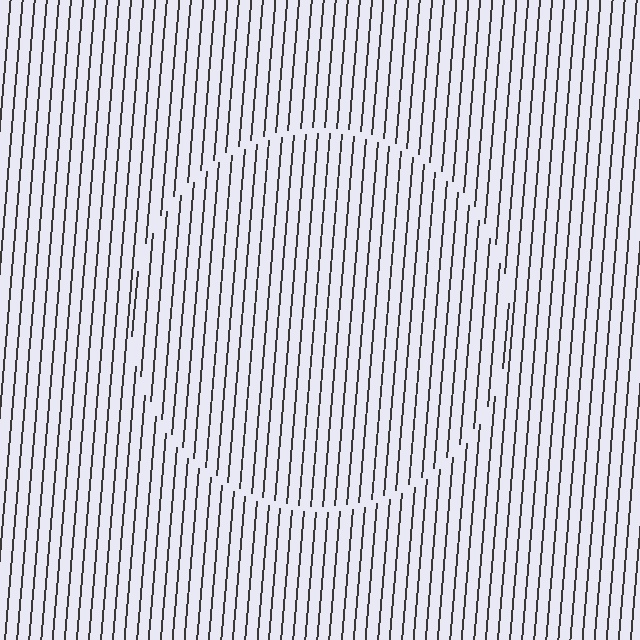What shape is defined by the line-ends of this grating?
An illusory circle. The interior of the shape contains the same grating, shifted by half a period — the contour is defined by the phase discontinuity where line-ends from the inner and outer gratings abut.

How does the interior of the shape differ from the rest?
The interior of the shape contains the same grating, shifted by half a period — the contour is defined by the phase discontinuity where line-ends from the inner and outer gratings abut.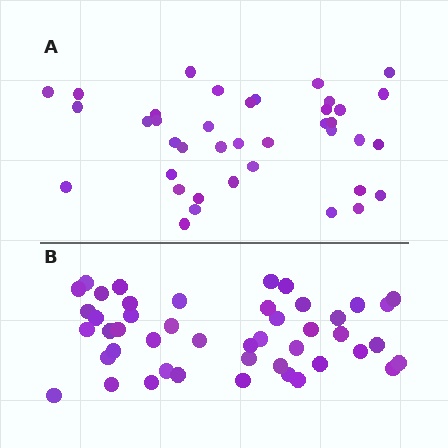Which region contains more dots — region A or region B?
Region B (the bottom region) has more dots.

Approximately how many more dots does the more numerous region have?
Region B has roughly 8 or so more dots than region A.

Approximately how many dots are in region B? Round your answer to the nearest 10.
About 50 dots. (The exact count is 46, which rounds to 50.)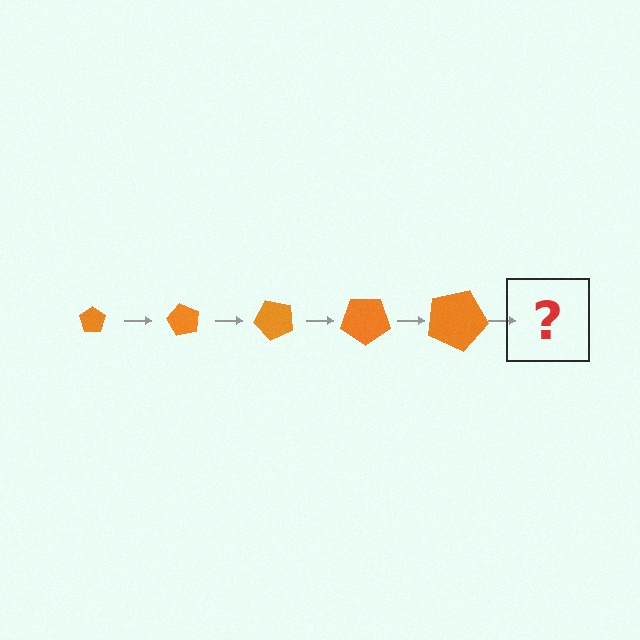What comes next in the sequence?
The next element should be a pentagon, larger than the previous one and rotated 300 degrees from the start.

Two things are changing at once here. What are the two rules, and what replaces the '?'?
The two rules are that the pentagon grows larger each step and it rotates 60 degrees each step. The '?' should be a pentagon, larger than the previous one and rotated 300 degrees from the start.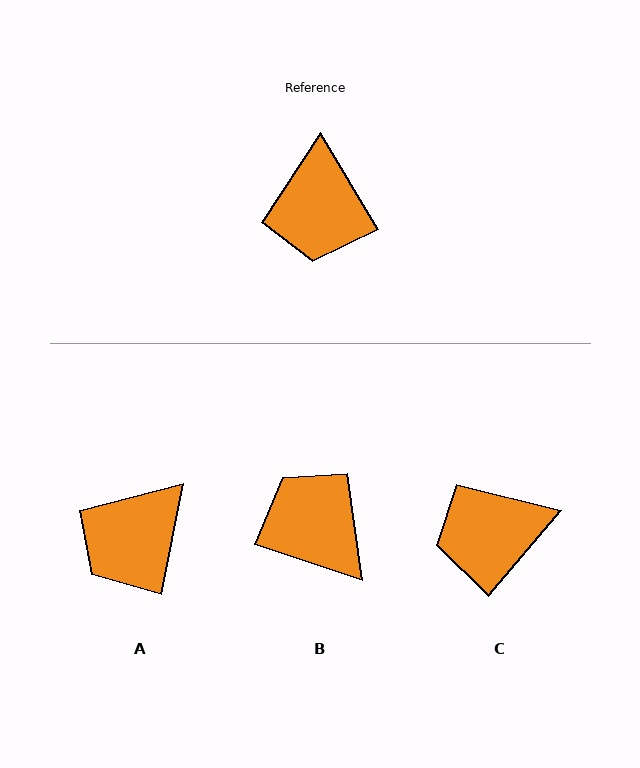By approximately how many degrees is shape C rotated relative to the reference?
Approximately 71 degrees clockwise.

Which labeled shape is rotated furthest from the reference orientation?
B, about 139 degrees away.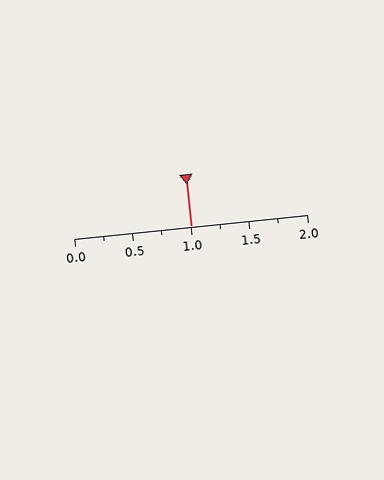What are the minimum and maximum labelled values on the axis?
The axis runs from 0.0 to 2.0.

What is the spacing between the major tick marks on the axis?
The major ticks are spaced 0.5 apart.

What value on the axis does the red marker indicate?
The marker indicates approximately 1.